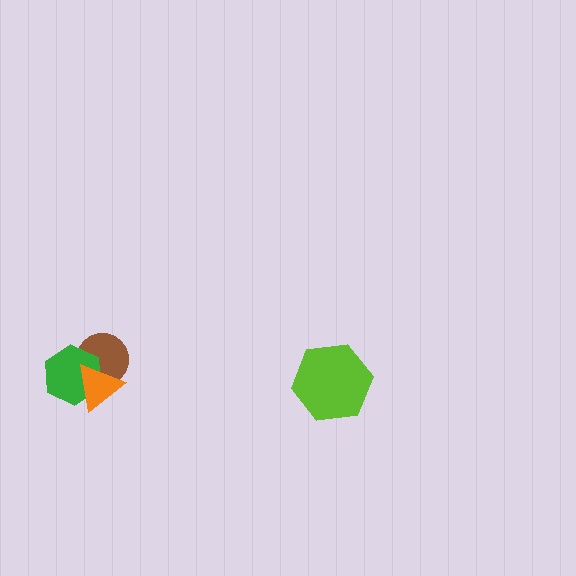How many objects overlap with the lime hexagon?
0 objects overlap with the lime hexagon.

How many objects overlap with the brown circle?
2 objects overlap with the brown circle.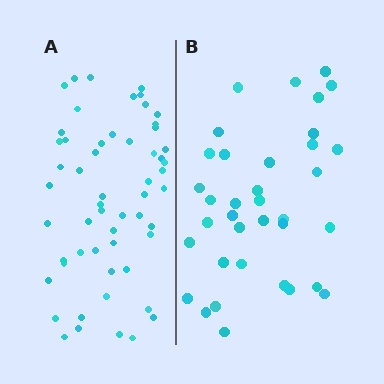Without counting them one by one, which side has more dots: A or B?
Region A (the left region) has more dots.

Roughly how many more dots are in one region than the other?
Region A has approximately 20 more dots than region B.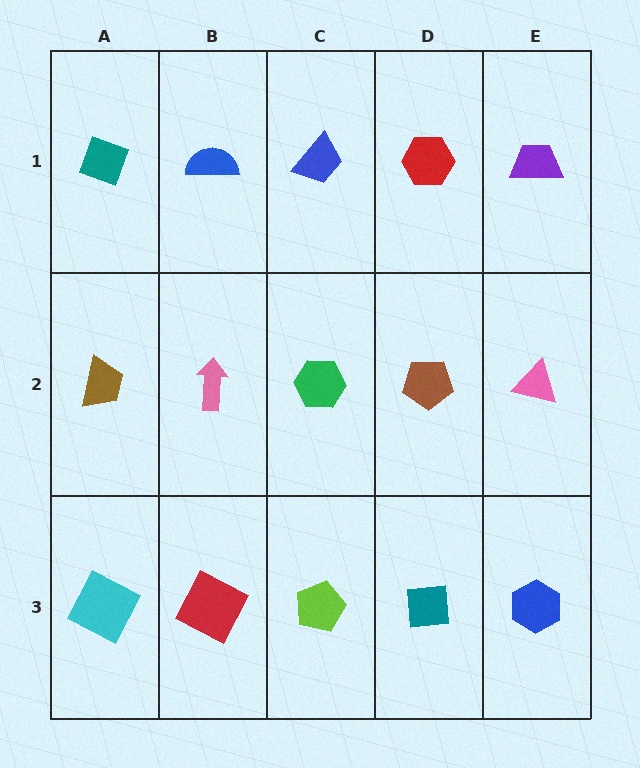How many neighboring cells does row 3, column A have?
2.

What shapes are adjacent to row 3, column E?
A pink triangle (row 2, column E), a teal square (row 3, column D).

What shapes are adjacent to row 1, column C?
A green hexagon (row 2, column C), a blue semicircle (row 1, column B), a red hexagon (row 1, column D).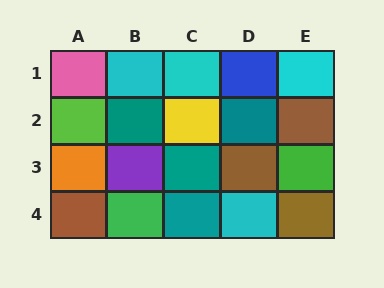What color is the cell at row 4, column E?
Brown.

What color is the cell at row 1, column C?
Cyan.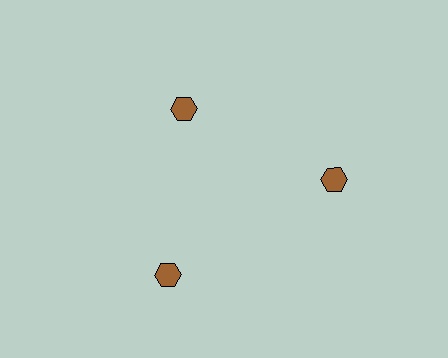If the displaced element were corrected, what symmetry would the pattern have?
It would have 3-fold rotational symmetry — the pattern would map onto itself every 120 degrees.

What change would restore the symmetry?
The symmetry would be restored by moving it outward, back onto the ring so that all 3 hexagons sit at equal angles and equal distance from the center.